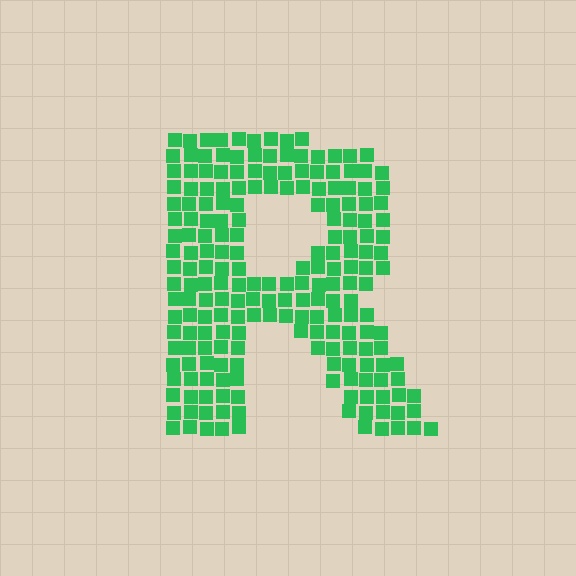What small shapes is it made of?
It is made of small squares.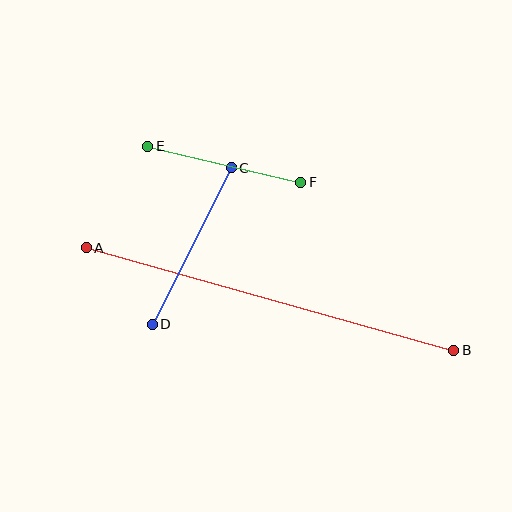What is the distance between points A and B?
The distance is approximately 381 pixels.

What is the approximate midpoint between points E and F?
The midpoint is at approximately (224, 164) pixels.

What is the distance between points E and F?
The distance is approximately 157 pixels.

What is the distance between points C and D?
The distance is approximately 175 pixels.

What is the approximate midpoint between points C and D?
The midpoint is at approximately (192, 246) pixels.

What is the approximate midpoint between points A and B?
The midpoint is at approximately (270, 299) pixels.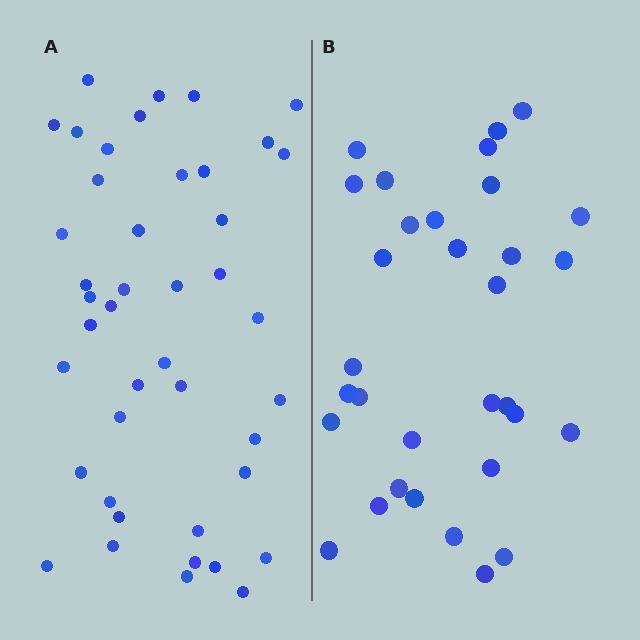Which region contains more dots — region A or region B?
Region A (the left region) has more dots.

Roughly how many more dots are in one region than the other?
Region A has roughly 12 or so more dots than region B.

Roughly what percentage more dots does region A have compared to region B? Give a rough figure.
About 35% more.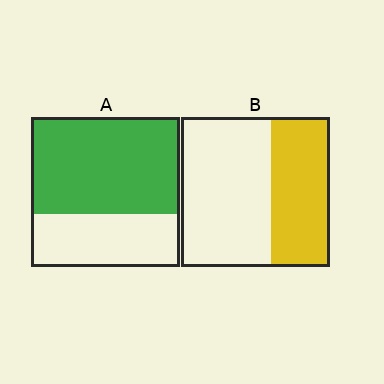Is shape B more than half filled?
No.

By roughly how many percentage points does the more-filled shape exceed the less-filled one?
By roughly 25 percentage points (A over B).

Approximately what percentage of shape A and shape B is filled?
A is approximately 65% and B is approximately 40%.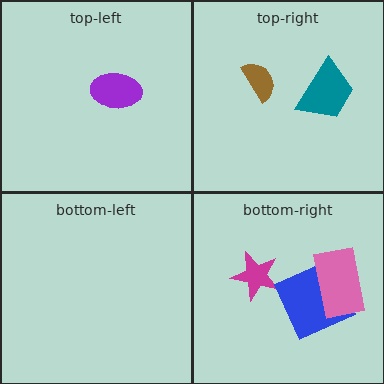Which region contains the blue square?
The bottom-right region.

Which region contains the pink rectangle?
The bottom-right region.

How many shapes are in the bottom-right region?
3.